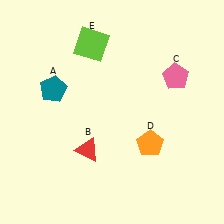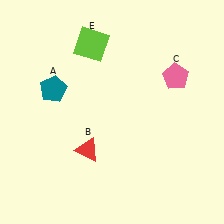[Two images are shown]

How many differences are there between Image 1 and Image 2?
There is 1 difference between the two images.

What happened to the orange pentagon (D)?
The orange pentagon (D) was removed in Image 2. It was in the bottom-right area of Image 1.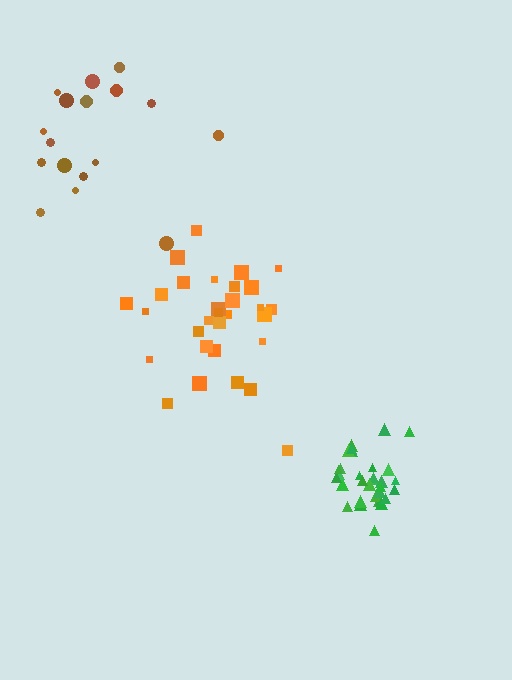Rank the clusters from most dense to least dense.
green, orange, brown.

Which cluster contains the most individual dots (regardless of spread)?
Green (34).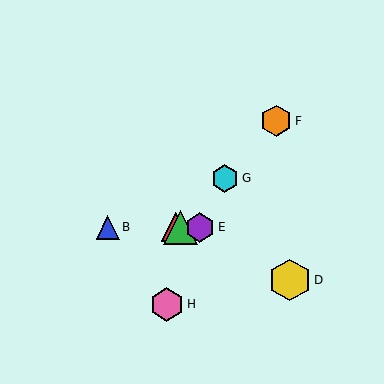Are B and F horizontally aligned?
No, B is at y≈227 and F is at y≈121.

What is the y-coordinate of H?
Object H is at y≈304.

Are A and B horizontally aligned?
Yes, both are at y≈227.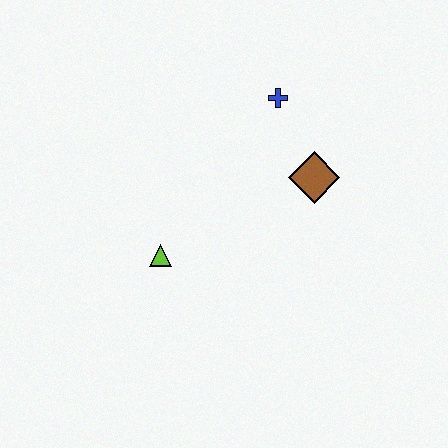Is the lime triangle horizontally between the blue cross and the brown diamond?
No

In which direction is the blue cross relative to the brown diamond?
The blue cross is above the brown diamond.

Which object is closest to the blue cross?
The brown diamond is closest to the blue cross.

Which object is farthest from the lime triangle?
The blue cross is farthest from the lime triangle.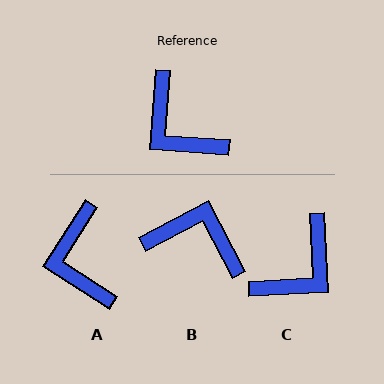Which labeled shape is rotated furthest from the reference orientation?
B, about 148 degrees away.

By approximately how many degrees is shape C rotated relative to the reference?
Approximately 97 degrees counter-clockwise.